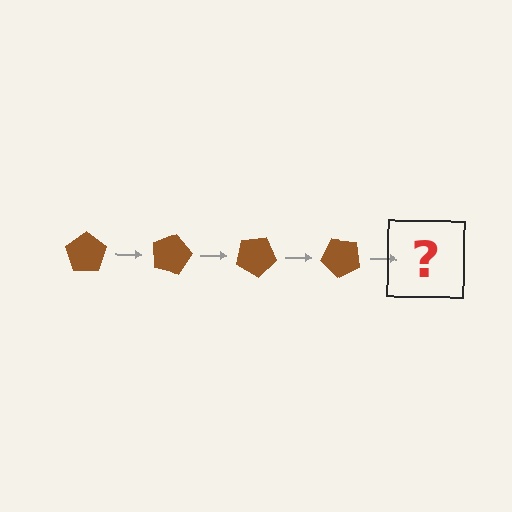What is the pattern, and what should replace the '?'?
The pattern is that the pentagon rotates 15 degrees each step. The '?' should be a brown pentagon rotated 60 degrees.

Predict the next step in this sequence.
The next step is a brown pentagon rotated 60 degrees.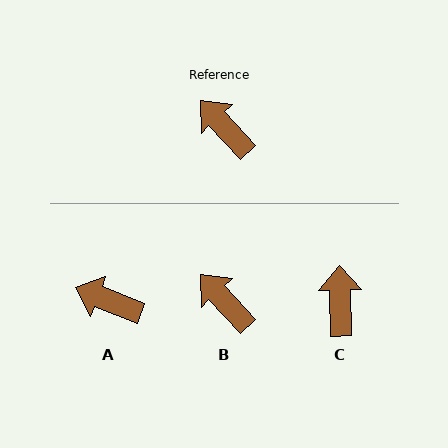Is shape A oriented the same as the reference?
No, it is off by about 26 degrees.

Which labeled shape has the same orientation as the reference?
B.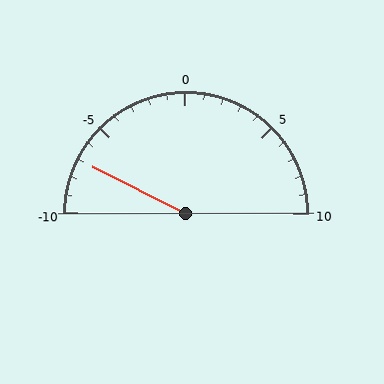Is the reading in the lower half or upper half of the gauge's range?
The reading is in the lower half of the range (-10 to 10).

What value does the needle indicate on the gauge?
The needle indicates approximately -7.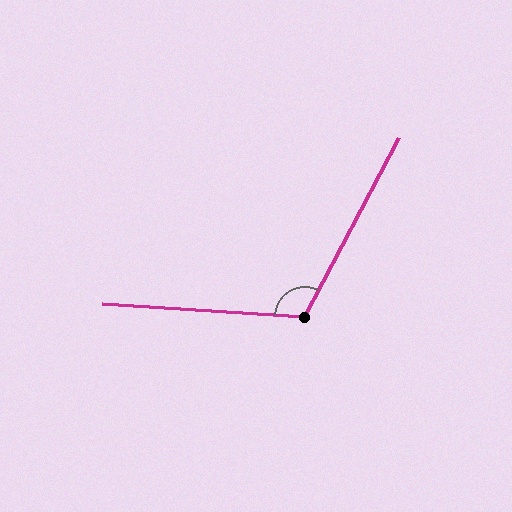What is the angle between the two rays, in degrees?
Approximately 114 degrees.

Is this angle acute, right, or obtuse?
It is obtuse.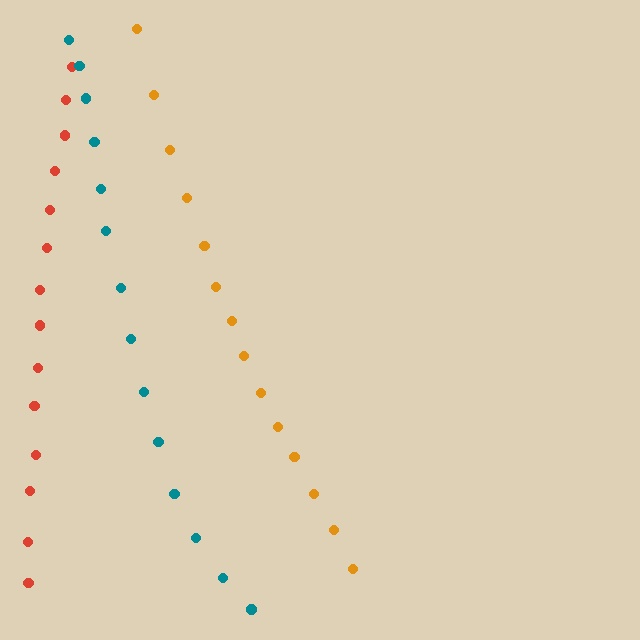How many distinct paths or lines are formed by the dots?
There are 3 distinct paths.